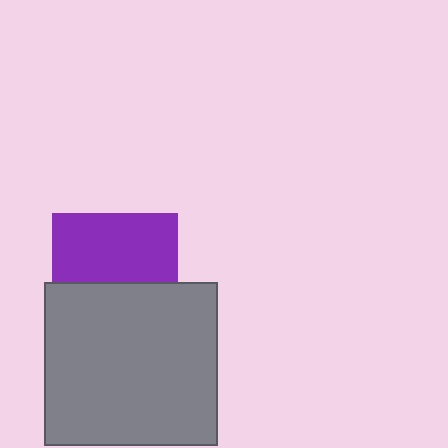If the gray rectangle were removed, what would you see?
You would see the complete purple square.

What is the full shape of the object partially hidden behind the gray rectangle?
The partially hidden object is a purple square.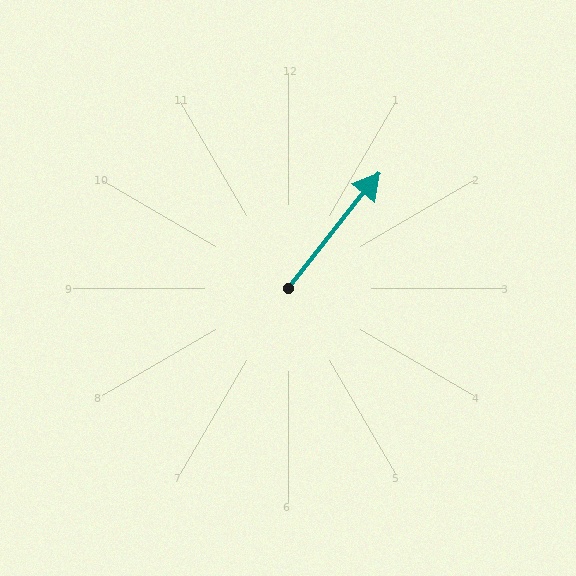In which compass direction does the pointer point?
Northeast.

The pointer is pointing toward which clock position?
Roughly 1 o'clock.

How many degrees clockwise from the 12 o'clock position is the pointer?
Approximately 38 degrees.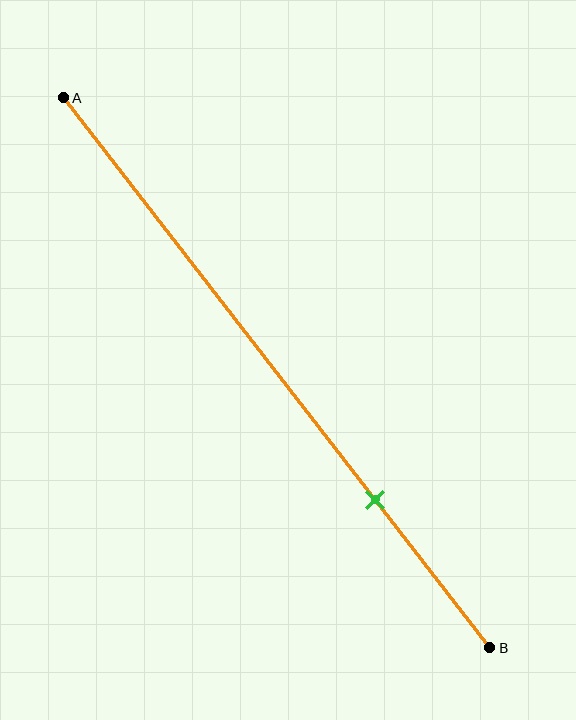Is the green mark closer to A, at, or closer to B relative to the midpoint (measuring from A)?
The green mark is closer to point B than the midpoint of segment AB.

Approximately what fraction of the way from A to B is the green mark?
The green mark is approximately 75% of the way from A to B.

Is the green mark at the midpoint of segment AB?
No, the mark is at about 75% from A, not at the 50% midpoint.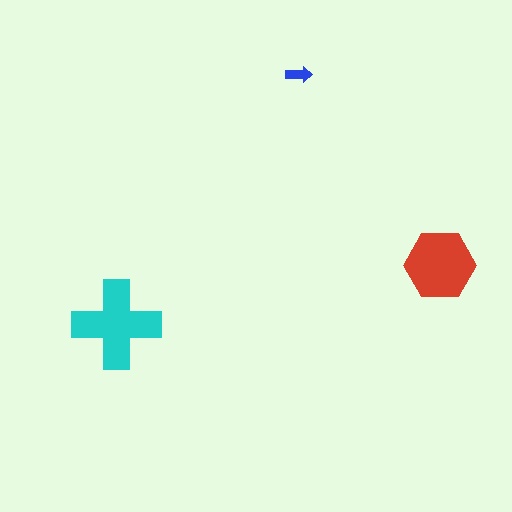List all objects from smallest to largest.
The blue arrow, the red hexagon, the cyan cross.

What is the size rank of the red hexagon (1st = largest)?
2nd.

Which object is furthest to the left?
The cyan cross is leftmost.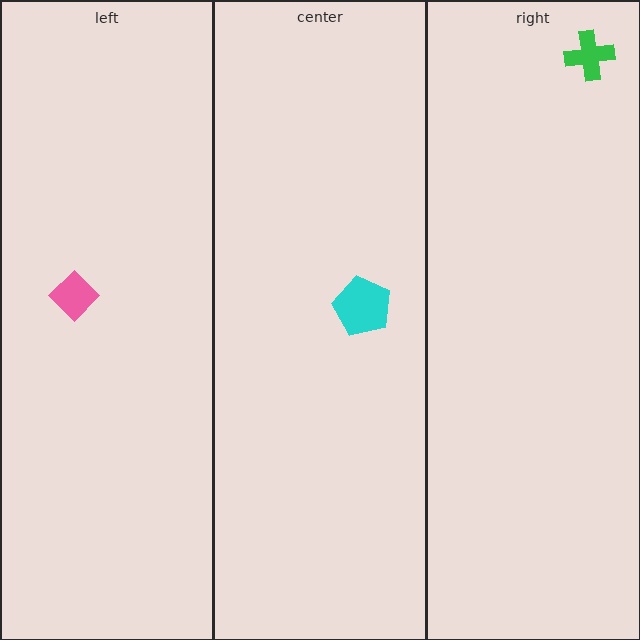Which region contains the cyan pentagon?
The center region.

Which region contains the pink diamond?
The left region.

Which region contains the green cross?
The right region.